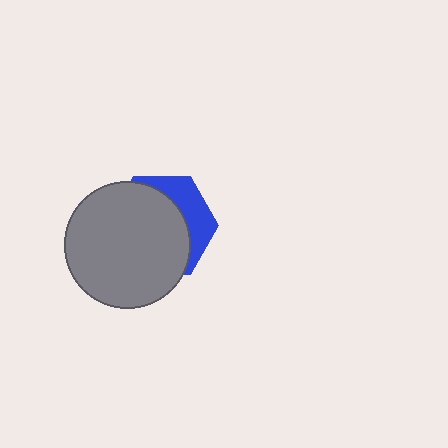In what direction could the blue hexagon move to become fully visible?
The blue hexagon could move toward the upper-right. That would shift it out from behind the gray circle entirely.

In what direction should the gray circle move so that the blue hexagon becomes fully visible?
The gray circle should move toward the lower-left. That is the shortest direction to clear the overlap and leave the blue hexagon fully visible.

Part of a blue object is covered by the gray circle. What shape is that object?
It is a hexagon.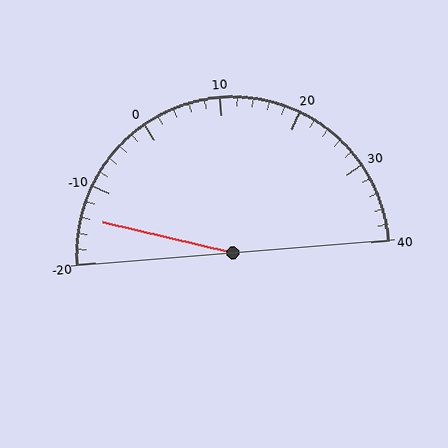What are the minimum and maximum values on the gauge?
The gauge ranges from -20 to 40.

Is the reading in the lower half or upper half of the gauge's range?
The reading is in the lower half of the range (-20 to 40).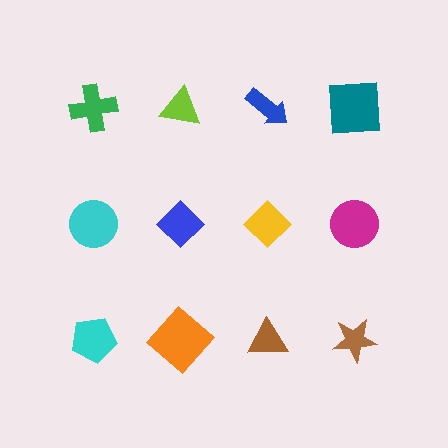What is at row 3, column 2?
An orange diamond.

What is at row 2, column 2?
A blue diamond.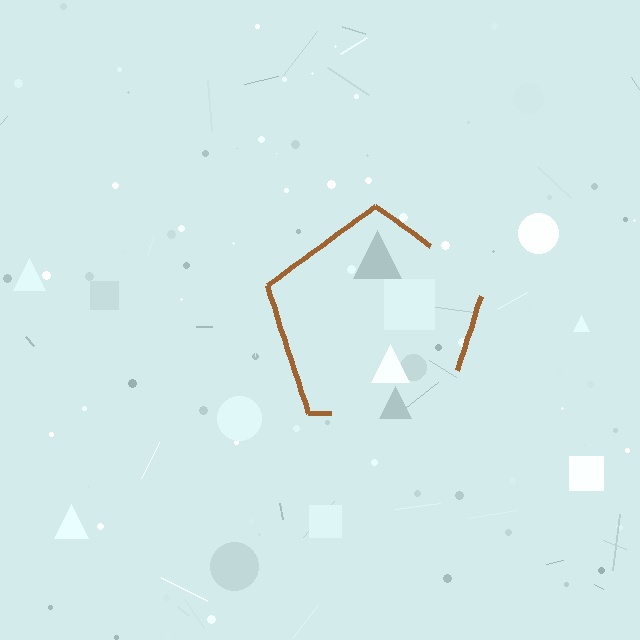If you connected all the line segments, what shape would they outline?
They would outline a pentagon.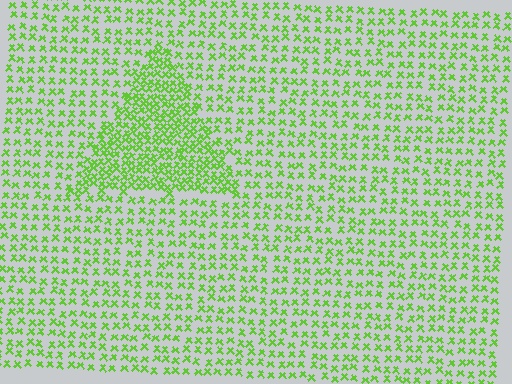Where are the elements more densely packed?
The elements are more densely packed inside the triangle boundary.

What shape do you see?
I see a triangle.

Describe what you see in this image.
The image contains small lime elements arranged at two different densities. A triangle-shaped region is visible where the elements are more densely packed than the surrounding area.